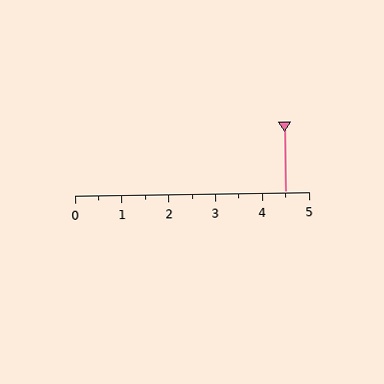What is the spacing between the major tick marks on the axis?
The major ticks are spaced 1 apart.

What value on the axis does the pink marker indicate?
The marker indicates approximately 4.5.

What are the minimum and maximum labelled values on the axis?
The axis runs from 0 to 5.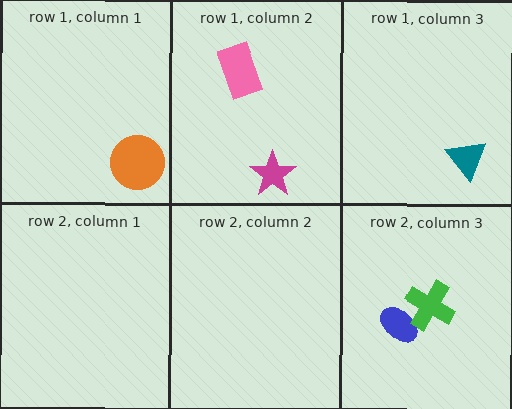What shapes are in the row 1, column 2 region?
The pink rectangle, the magenta star.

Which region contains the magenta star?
The row 1, column 2 region.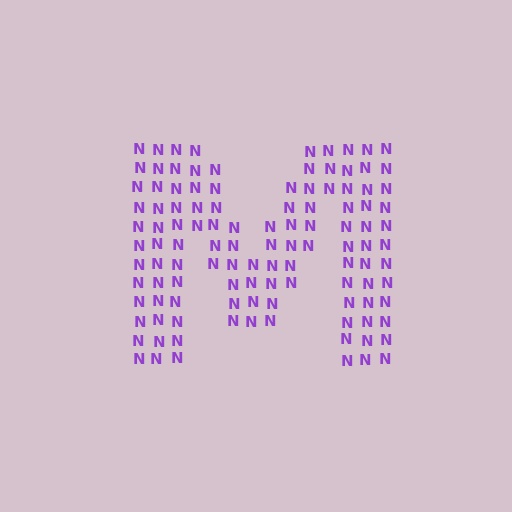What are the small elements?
The small elements are letter N's.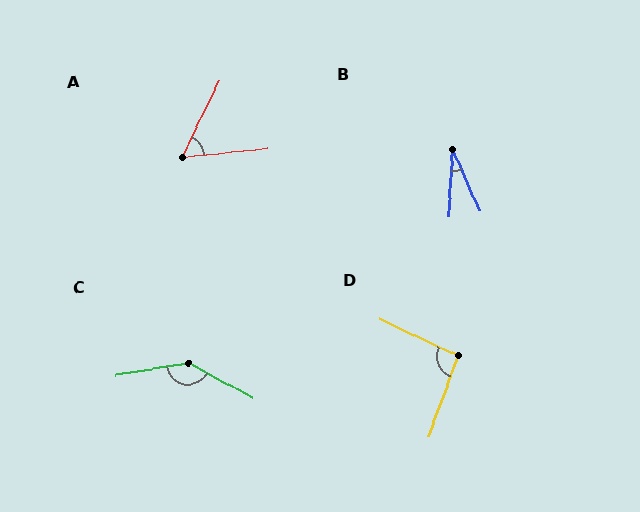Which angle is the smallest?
B, at approximately 27 degrees.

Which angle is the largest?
C, at approximately 142 degrees.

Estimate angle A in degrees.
Approximately 58 degrees.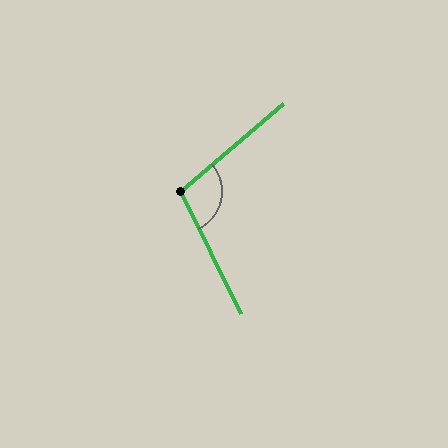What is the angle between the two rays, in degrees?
Approximately 104 degrees.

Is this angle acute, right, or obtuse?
It is obtuse.